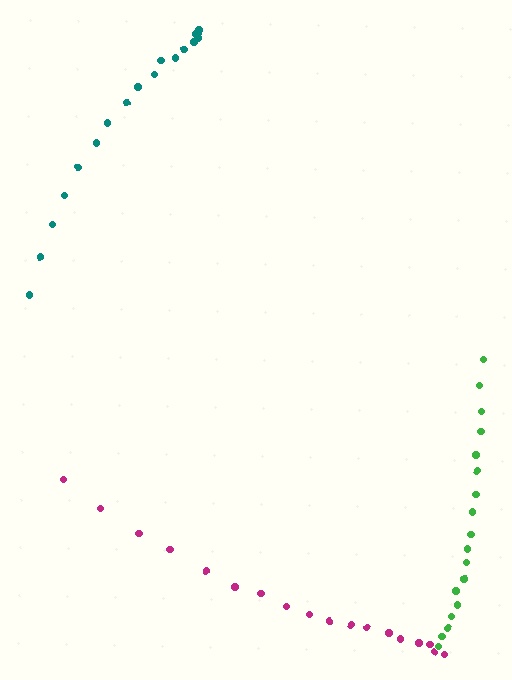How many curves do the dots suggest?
There are 3 distinct paths.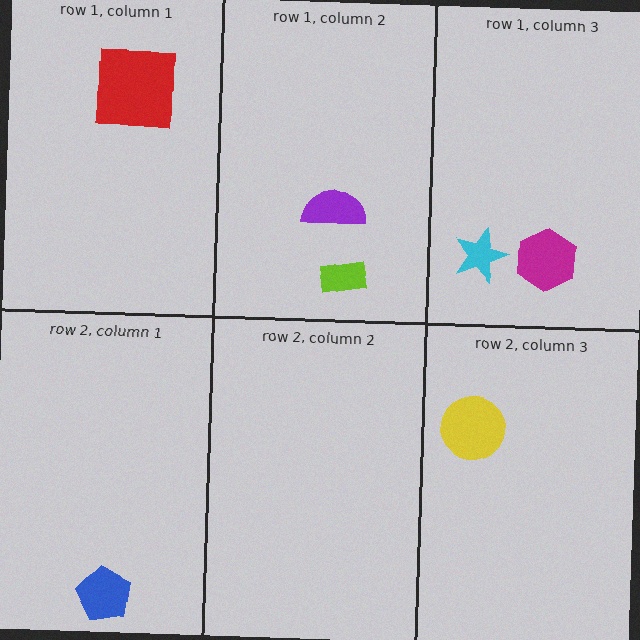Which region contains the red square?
The row 1, column 1 region.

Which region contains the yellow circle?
The row 2, column 3 region.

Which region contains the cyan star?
The row 1, column 3 region.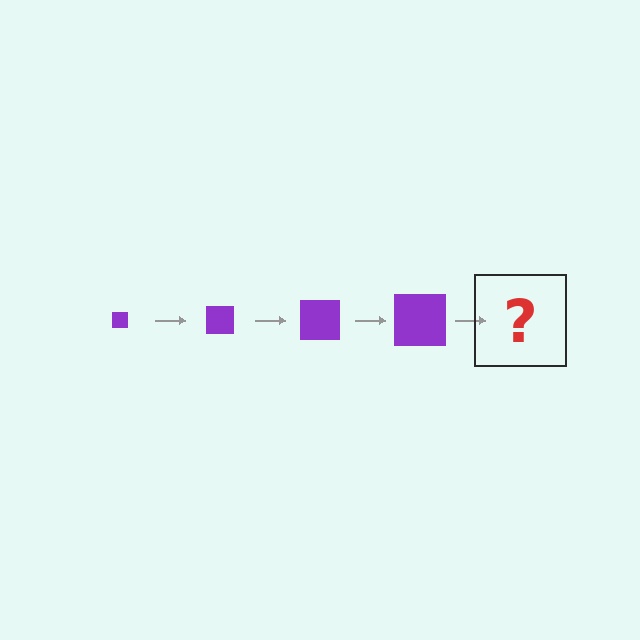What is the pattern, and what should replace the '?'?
The pattern is that the square gets progressively larger each step. The '?' should be a purple square, larger than the previous one.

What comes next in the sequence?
The next element should be a purple square, larger than the previous one.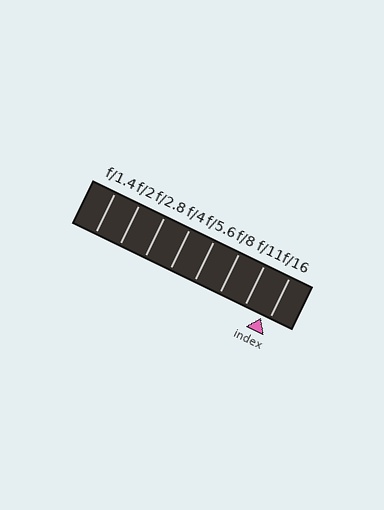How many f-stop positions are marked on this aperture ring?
There are 8 f-stop positions marked.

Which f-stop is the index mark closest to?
The index mark is closest to f/16.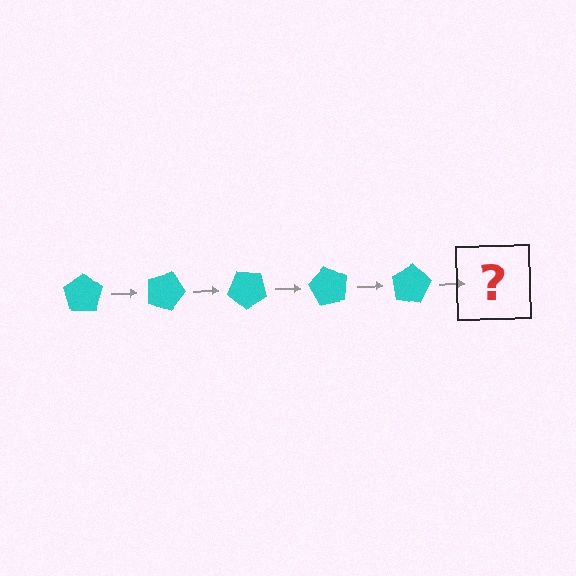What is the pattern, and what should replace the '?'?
The pattern is that the pentagon rotates 20 degrees each step. The '?' should be a cyan pentagon rotated 100 degrees.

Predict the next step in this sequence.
The next step is a cyan pentagon rotated 100 degrees.